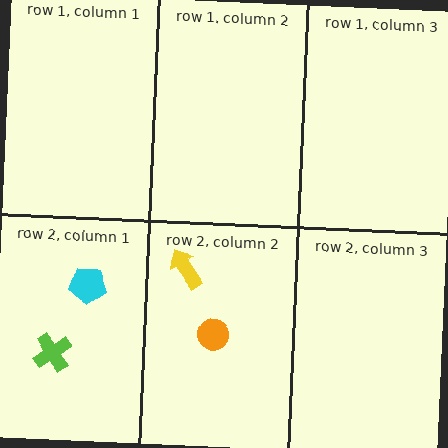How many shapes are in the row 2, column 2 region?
2.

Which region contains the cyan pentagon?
The row 2, column 1 region.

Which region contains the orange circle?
The row 2, column 2 region.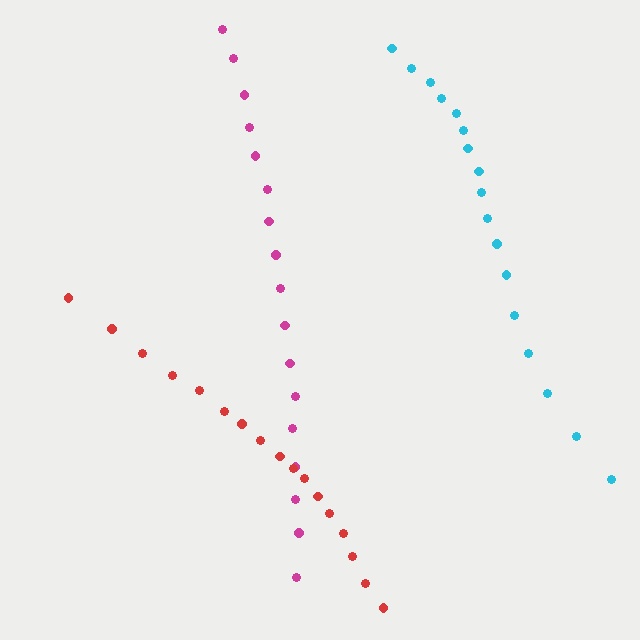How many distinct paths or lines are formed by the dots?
There are 3 distinct paths.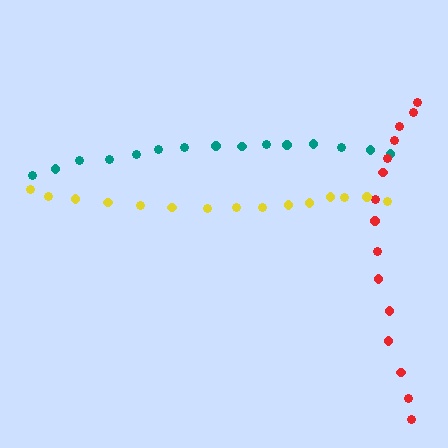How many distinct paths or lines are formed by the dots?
There are 3 distinct paths.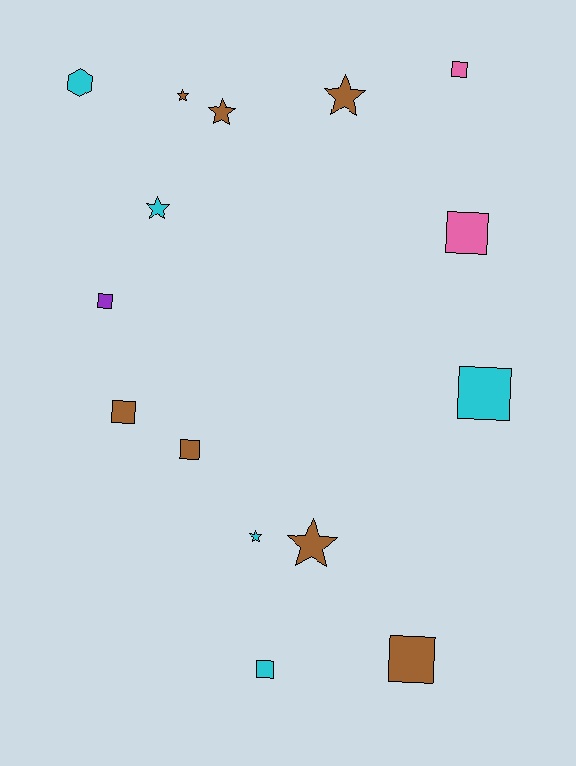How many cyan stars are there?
There are 2 cyan stars.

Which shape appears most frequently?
Square, with 8 objects.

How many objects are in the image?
There are 15 objects.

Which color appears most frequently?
Brown, with 7 objects.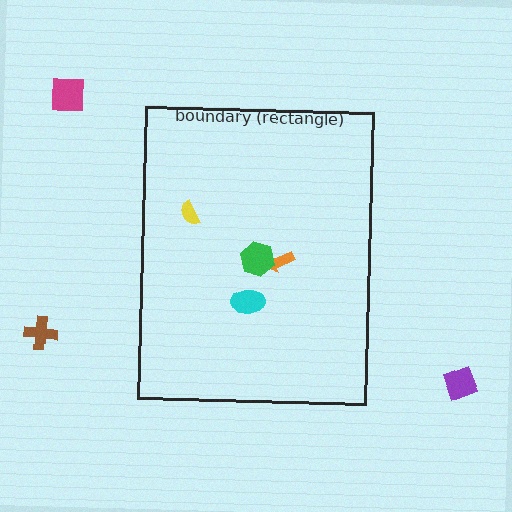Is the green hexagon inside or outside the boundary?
Inside.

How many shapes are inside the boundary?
4 inside, 3 outside.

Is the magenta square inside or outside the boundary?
Outside.